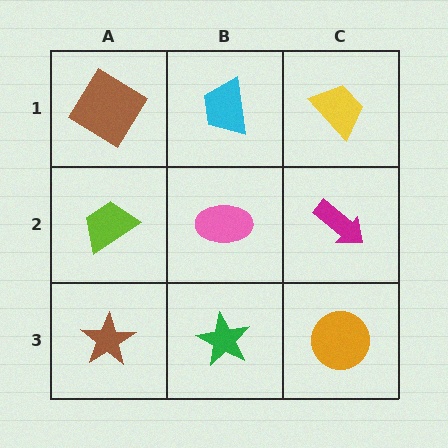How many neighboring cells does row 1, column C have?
2.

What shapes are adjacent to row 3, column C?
A magenta arrow (row 2, column C), a green star (row 3, column B).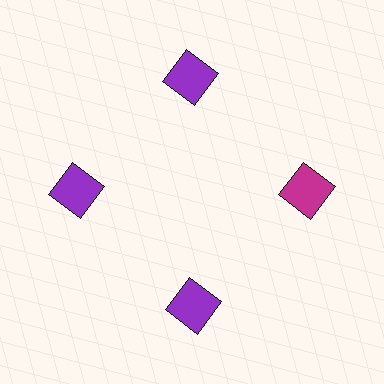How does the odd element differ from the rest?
It has a different color: magenta instead of purple.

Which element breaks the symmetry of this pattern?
The magenta square at roughly the 3 o'clock position breaks the symmetry. All other shapes are purple squares.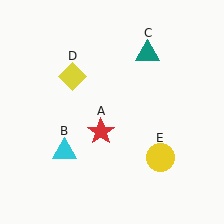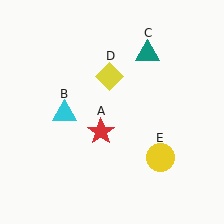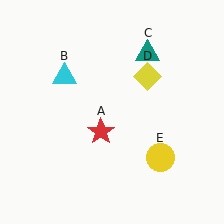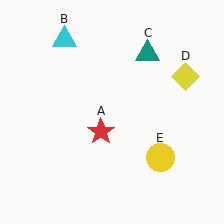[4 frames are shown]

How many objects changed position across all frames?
2 objects changed position: cyan triangle (object B), yellow diamond (object D).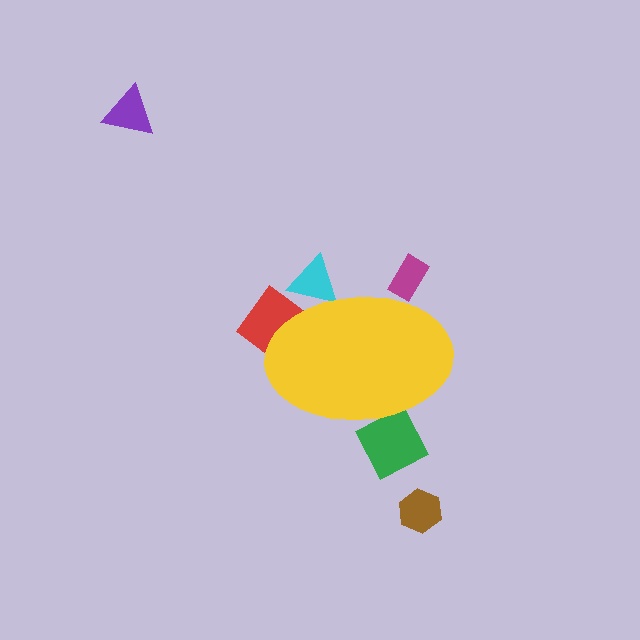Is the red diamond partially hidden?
Yes, the red diamond is partially hidden behind the yellow ellipse.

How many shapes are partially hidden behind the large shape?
4 shapes are partially hidden.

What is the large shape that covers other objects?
A yellow ellipse.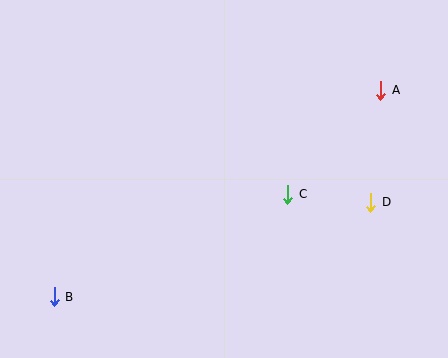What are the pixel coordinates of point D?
Point D is at (371, 202).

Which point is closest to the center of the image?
Point C at (288, 194) is closest to the center.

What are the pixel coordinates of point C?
Point C is at (288, 194).